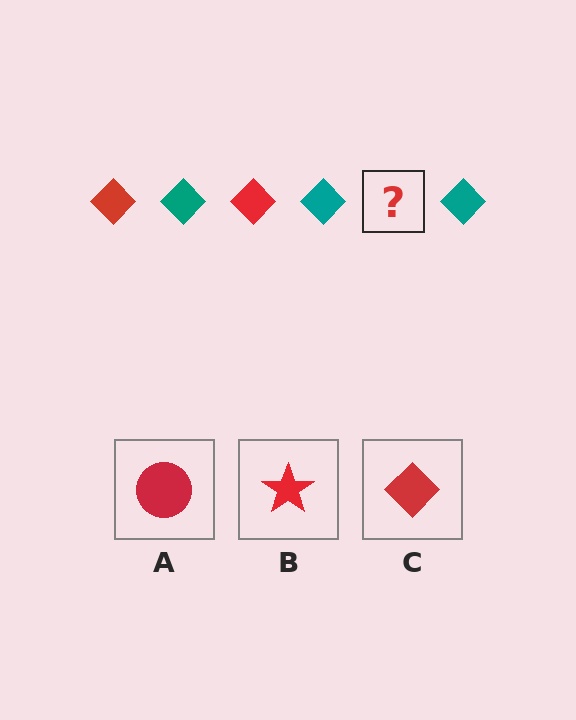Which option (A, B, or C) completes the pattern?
C.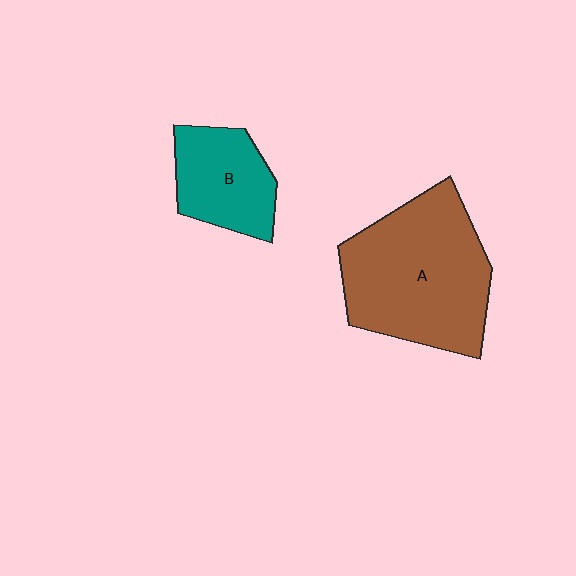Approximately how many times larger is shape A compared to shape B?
Approximately 2.1 times.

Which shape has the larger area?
Shape A (brown).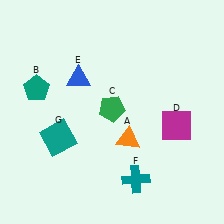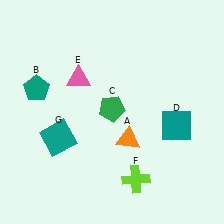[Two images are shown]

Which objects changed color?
D changed from magenta to teal. E changed from blue to pink. F changed from teal to lime.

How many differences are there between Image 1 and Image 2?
There are 3 differences between the two images.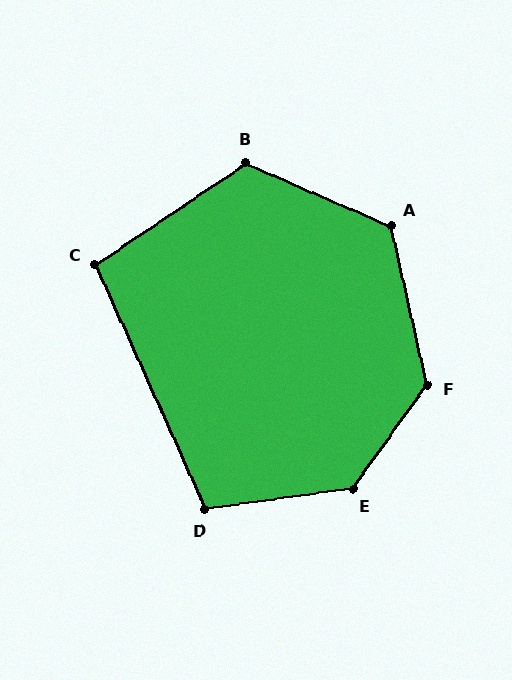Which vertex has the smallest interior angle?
C, at approximately 100 degrees.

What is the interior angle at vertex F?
Approximately 132 degrees (obtuse).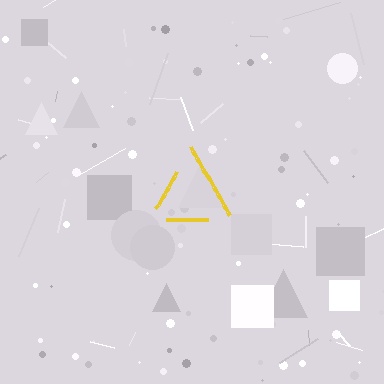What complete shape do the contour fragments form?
The contour fragments form a triangle.